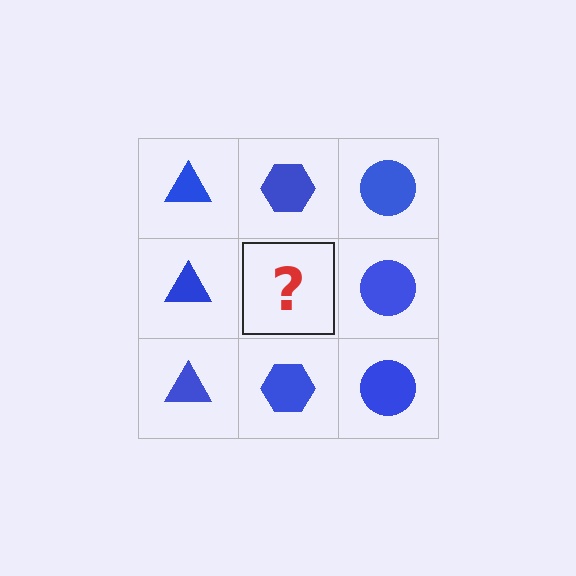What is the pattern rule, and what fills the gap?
The rule is that each column has a consistent shape. The gap should be filled with a blue hexagon.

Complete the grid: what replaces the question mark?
The question mark should be replaced with a blue hexagon.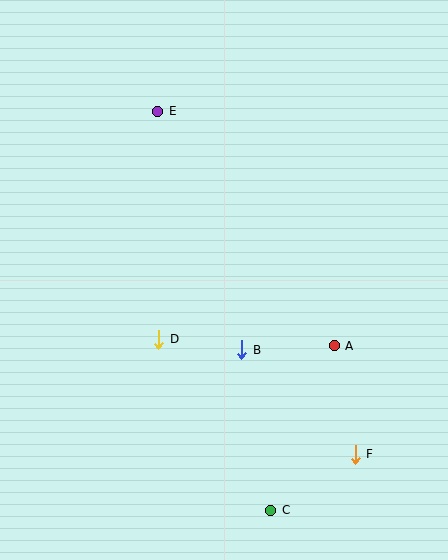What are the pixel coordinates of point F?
Point F is at (355, 454).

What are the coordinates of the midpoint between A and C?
The midpoint between A and C is at (302, 428).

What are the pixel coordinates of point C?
Point C is at (271, 510).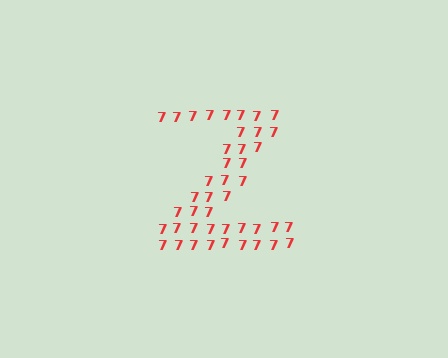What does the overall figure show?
The overall figure shows the letter Z.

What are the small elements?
The small elements are digit 7's.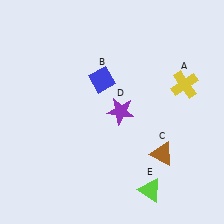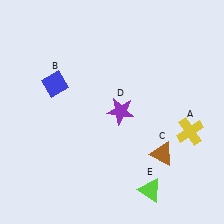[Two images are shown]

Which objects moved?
The objects that moved are: the yellow cross (A), the blue diamond (B).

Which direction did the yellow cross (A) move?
The yellow cross (A) moved down.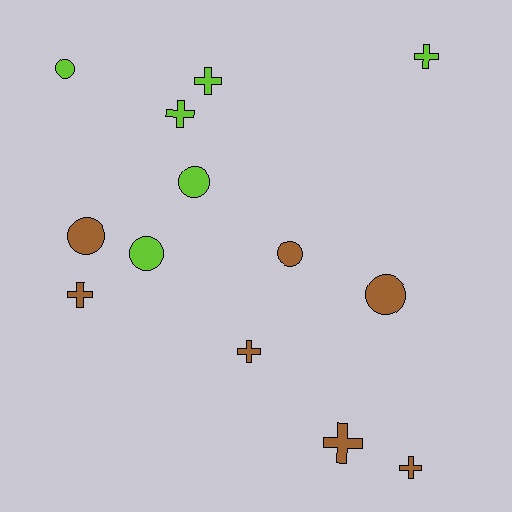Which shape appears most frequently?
Cross, with 7 objects.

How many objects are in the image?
There are 13 objects.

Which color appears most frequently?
Brown, with 7 objects.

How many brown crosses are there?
There are 4 brown crosses.